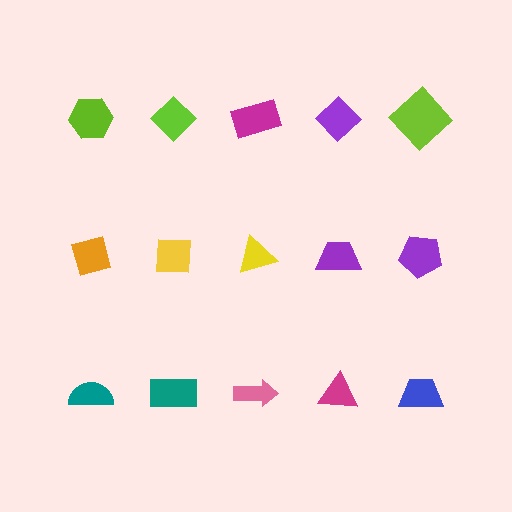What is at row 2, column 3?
A yellow triangle.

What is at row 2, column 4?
A purple trapezoid.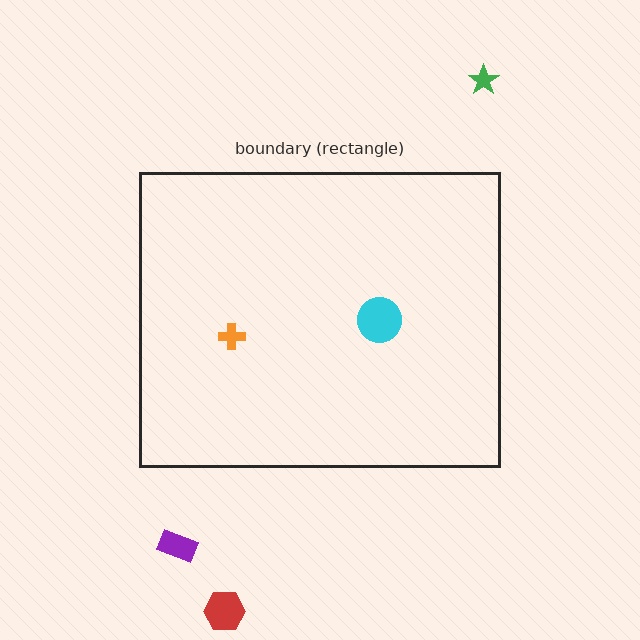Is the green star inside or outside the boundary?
Outside.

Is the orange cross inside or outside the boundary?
Inside.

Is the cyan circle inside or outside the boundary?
Inside.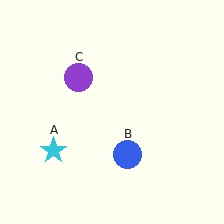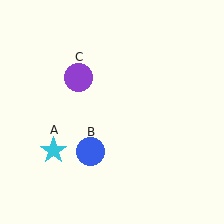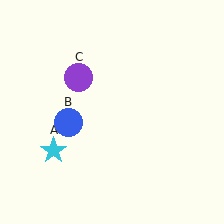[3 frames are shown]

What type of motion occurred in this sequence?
The blue circle (object B) rotated clockwise around the center of the scene.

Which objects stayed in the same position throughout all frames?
Cyan star (object A) and purple circle (object C) remained stationary.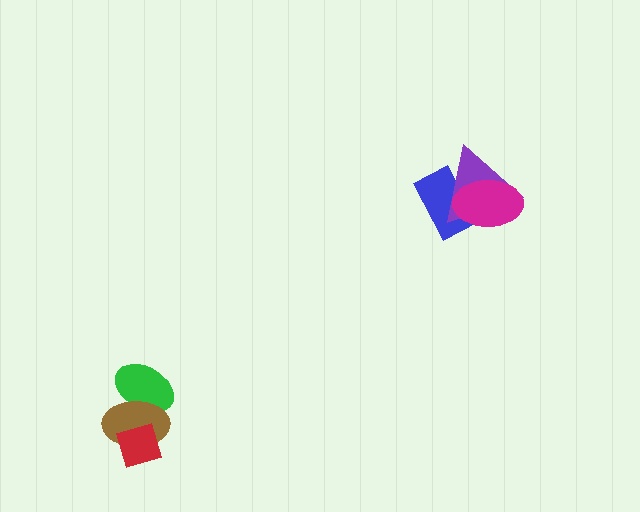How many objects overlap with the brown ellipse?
2 objects overlap with the brown ellipse.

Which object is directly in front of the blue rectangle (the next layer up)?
The purple triangle is directly in front of the blue rectangle.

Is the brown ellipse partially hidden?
Yes, it is partially covered by another shape.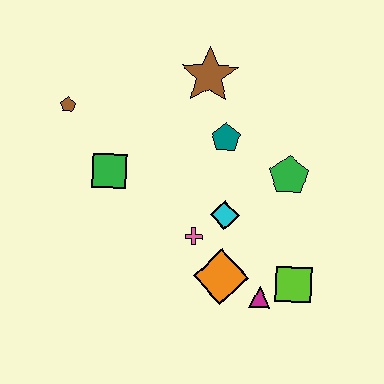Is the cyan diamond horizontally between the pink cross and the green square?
No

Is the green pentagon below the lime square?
No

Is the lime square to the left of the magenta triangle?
No